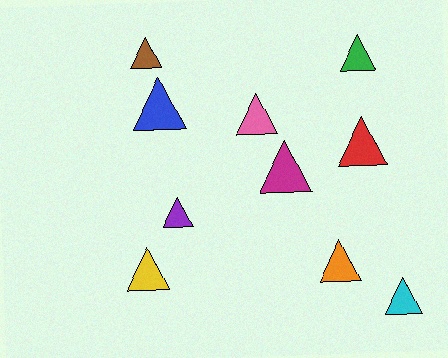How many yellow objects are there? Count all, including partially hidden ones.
There is 1 yellow object.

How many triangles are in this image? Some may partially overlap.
There are 10 triangles.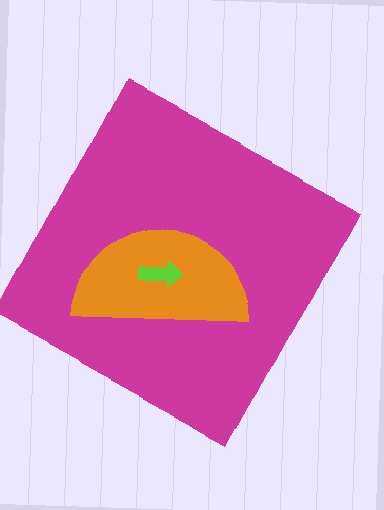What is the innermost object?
The lime arrow.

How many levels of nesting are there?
3.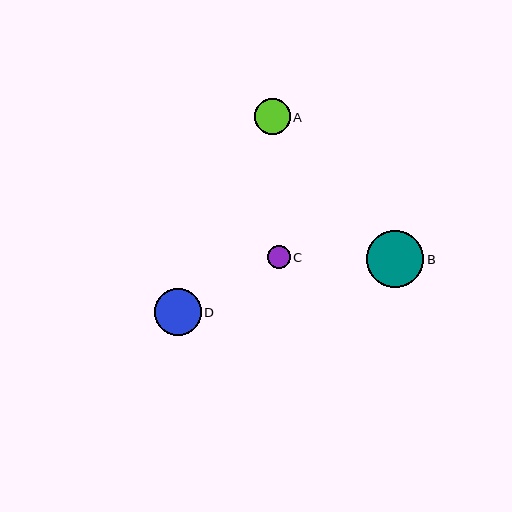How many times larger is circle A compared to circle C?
Circle A is approximately 1.5 times the size of circle C.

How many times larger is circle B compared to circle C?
Circle B is approximately 2.5 times the size of circle C.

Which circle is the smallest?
Circle C is the smallest with a size of approximately 23 pixels.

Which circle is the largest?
Circle B is the largest with a size of approximately 57 pixels.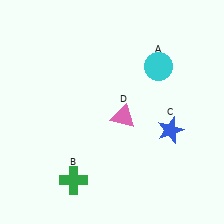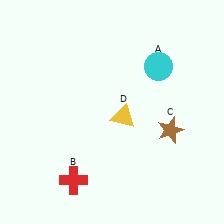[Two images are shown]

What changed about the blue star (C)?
In Image 1, C is blue. In Image 2, it changed to brown.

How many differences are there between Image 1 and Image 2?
There are 3 differences between the two images.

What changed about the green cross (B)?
In Image 1, B is green. In Image 2, it changed to red.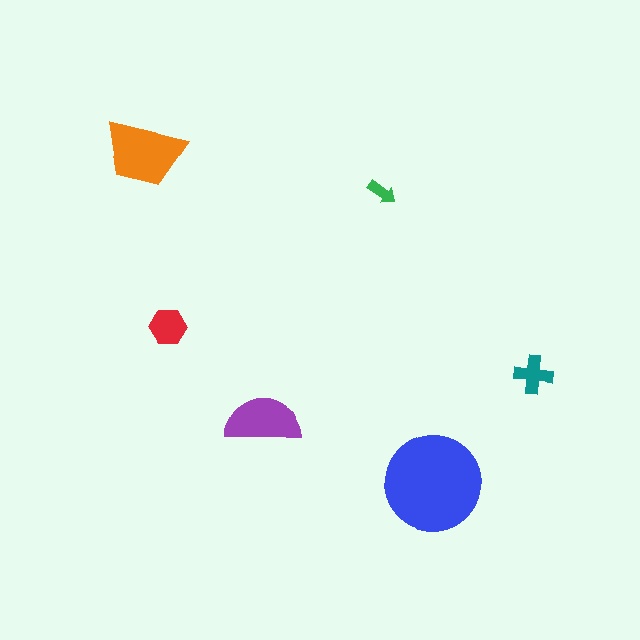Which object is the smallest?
The green arrow.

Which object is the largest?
The blue circle.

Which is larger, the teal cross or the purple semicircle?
The purple semicircle.